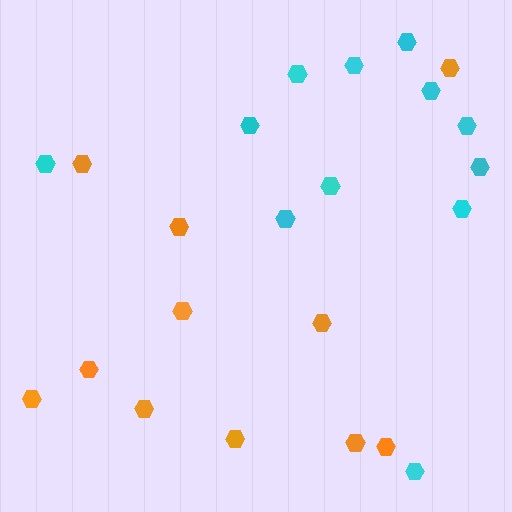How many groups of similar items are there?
There are 2 groups: one group of cyan hexagons (12) and one group of orange hexagons (11).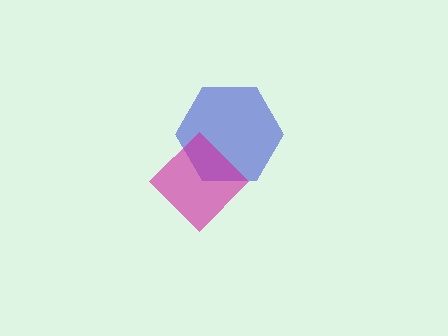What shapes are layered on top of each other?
The layered shapes are: a blue hexagon, a magenta diamond.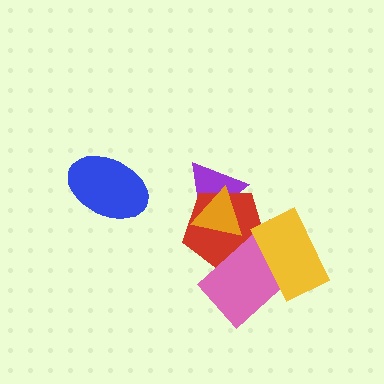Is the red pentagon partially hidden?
Yes, it is partially covered by another shape.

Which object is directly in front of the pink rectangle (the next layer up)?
The orange triangle is directly in front of the pink rectangle.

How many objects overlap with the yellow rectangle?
2 objects overlap with the yellow rectangle.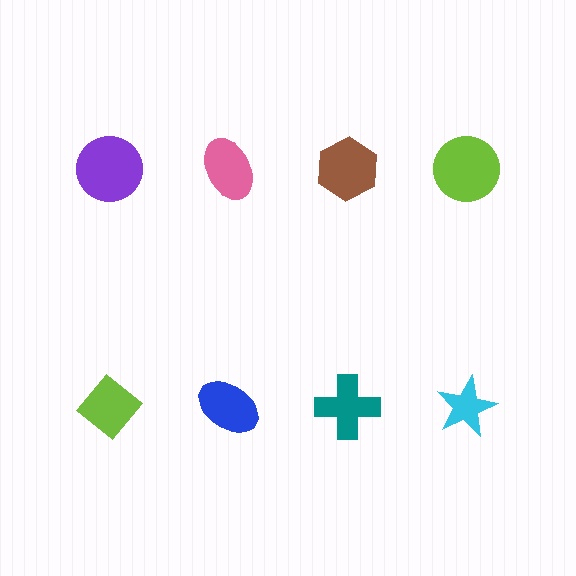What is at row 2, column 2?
A blue ellipse.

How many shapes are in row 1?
4 shapes.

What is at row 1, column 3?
A brown hexagon.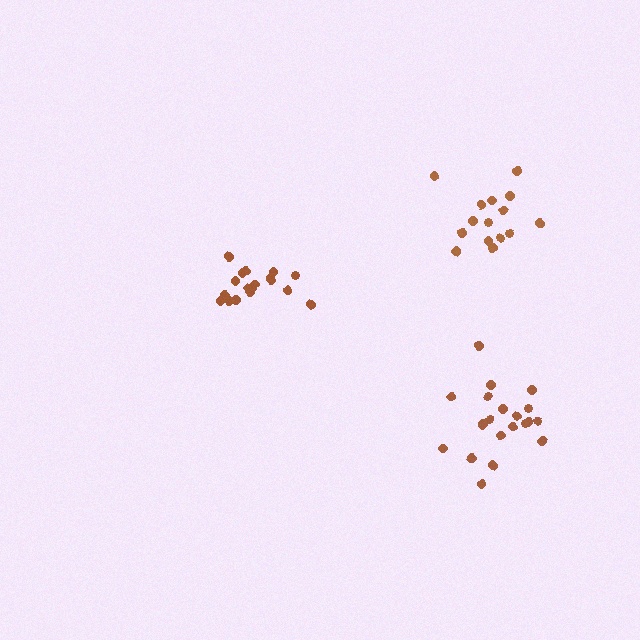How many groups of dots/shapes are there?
There are 3 groups.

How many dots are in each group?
Group 1: 20 dots, Group 2: 21 dots, Group 3: 15 dots (56 total).